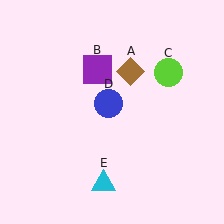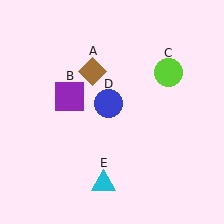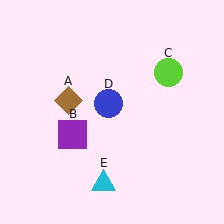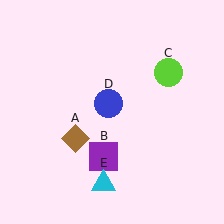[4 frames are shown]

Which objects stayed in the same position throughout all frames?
Lime circle (object C) and blue circle (object D) and cyan triangle (object E) remained stationary.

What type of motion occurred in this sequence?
The brown diamond (object A), purple square (object B) rotated counterclockwise around the center of the scene.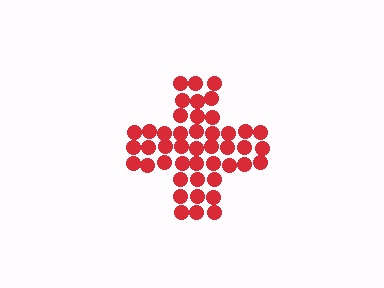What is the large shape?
The large shape is a cross.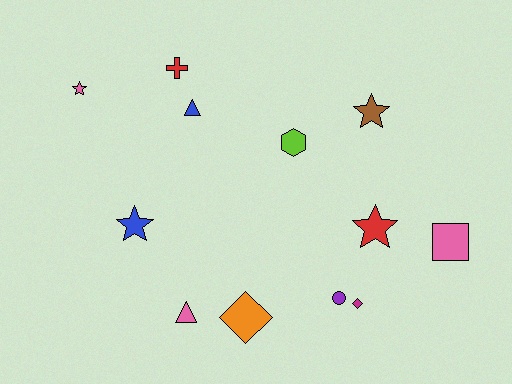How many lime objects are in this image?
There is 1 lime object.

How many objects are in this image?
There are 12 objects.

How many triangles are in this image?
There are 2 triangles.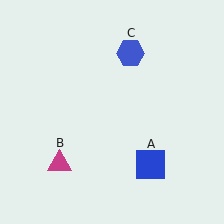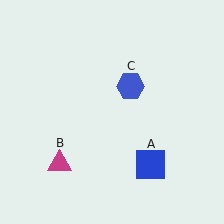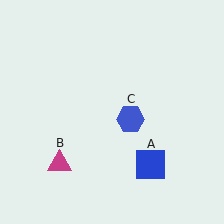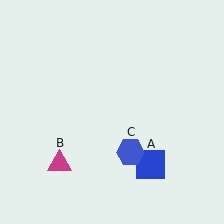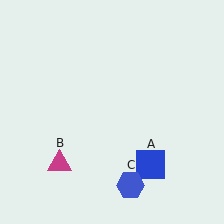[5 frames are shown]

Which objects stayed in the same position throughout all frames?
Blue square (object A) and magenta triangle (object B) remained stationary.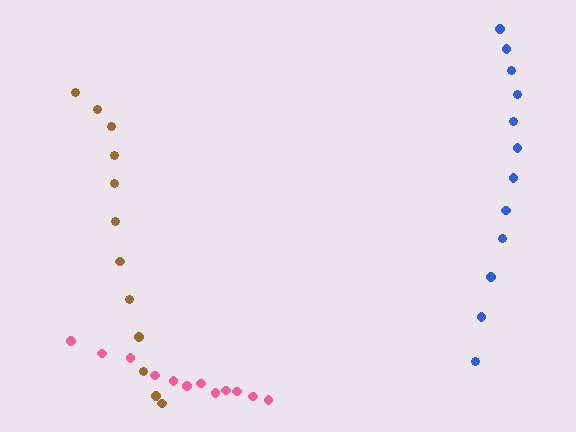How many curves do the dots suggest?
There are 3 distinct paths.